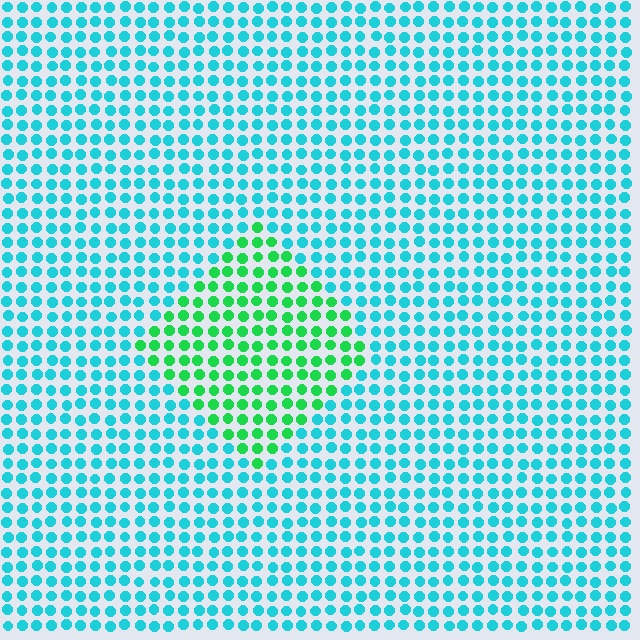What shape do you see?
I see a diamond.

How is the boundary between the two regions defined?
The boundary is defined purely by a slight shift in hue (about 48 degrees). Spacing, size, and orientation are identical on both sides.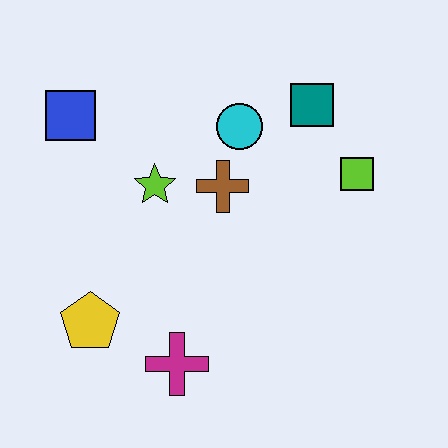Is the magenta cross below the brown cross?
Yes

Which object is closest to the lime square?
The teal square is closest to the lime square.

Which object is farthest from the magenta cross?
The teal square is farthest from the magenta cross.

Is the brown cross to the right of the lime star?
Yes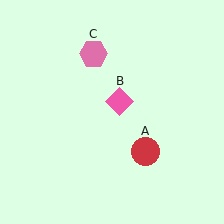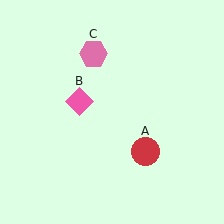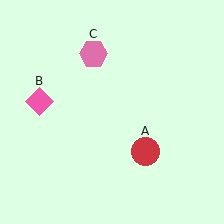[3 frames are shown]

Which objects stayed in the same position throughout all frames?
Red circle (object A) and pink hexagon (object C) remained stationary.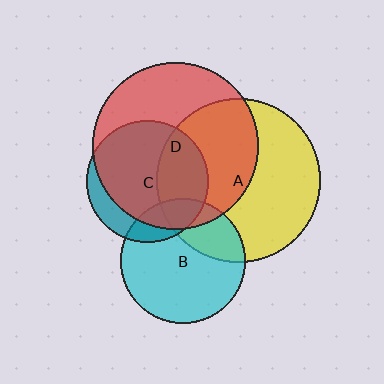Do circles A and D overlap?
Yes.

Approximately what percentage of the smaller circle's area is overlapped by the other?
Approximately 45%.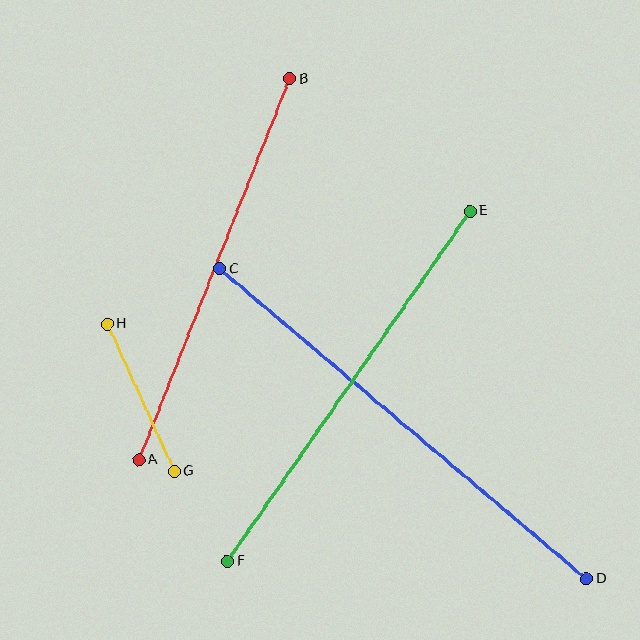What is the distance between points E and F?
The distance is approximately 426 pixels.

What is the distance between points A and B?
The distance is approximately 410 pixels.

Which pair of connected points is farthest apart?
Points C and D are farthest apart.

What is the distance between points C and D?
The distance is approximately 480 pixels.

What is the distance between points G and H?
The distance is approximately 162 pixels.